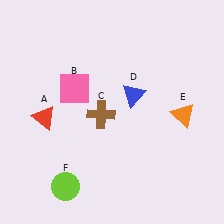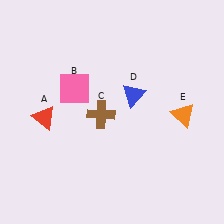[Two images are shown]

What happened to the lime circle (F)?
The lime circle (F) was removed in Image 2. It was in the bottom-left area of Image 1.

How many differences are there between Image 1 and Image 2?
There is 1 difference between the two images.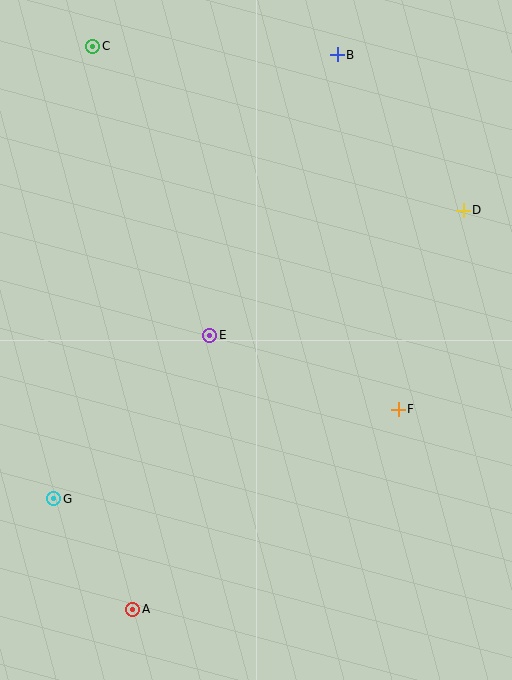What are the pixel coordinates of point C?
Point C is at (93, 46).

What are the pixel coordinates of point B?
Point B is at (337, 55).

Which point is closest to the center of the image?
Point E at (210, 335) is closest to the center.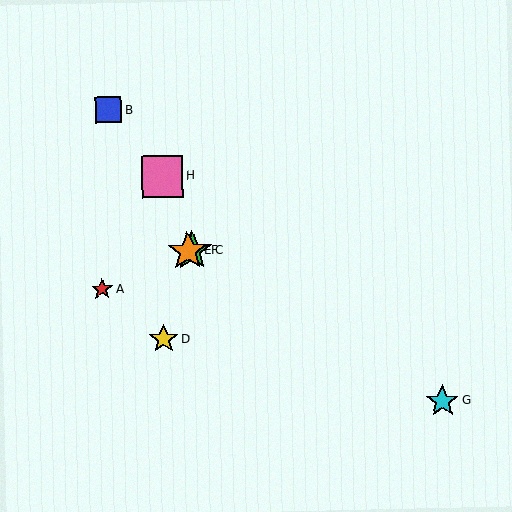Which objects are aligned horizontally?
Objects C, E, F are aligned horizontally.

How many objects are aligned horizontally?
3 objects (C, E, F) are aligned horizontally.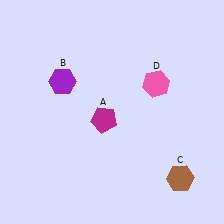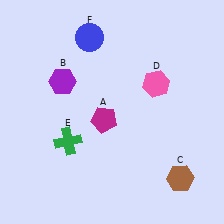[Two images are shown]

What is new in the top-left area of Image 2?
A blue circle (F) was added in the top-left area of Image 2.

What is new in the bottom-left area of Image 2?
A green cross (E) was added in the bottom-left area of Image 2.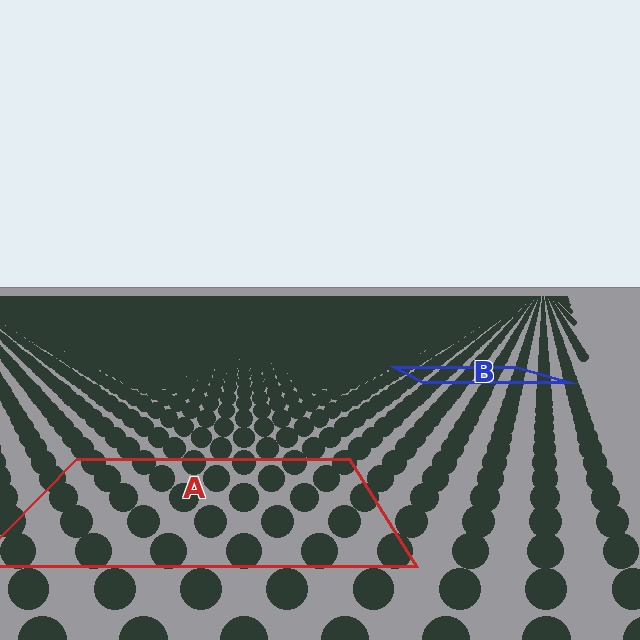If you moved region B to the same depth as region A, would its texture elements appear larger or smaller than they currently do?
They would appear larger. At a closer depth, the same texture elements are projected at a bigger on-screen size.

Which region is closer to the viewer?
Region A is closer. The texture elements there are larger and more spread out.